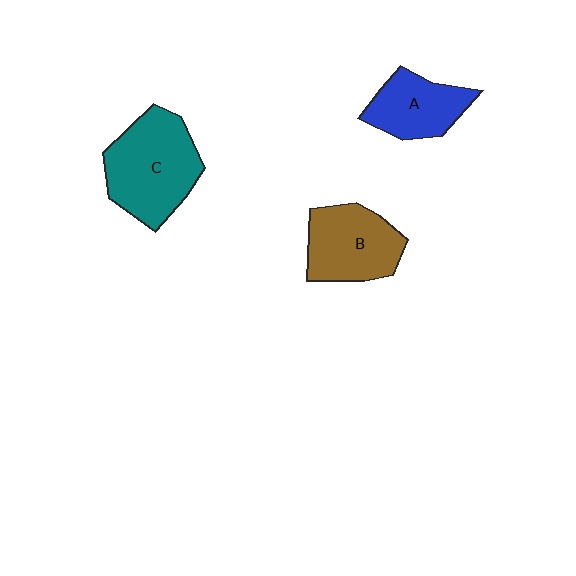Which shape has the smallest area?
Shape A (blue).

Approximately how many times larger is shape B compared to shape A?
Approximately 1.2 times.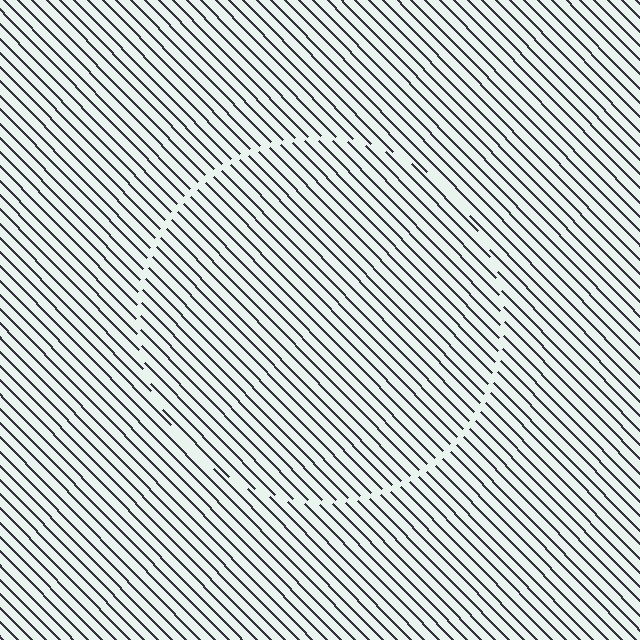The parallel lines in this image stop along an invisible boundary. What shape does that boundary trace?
An illusory circle. The interior of the shape contains the same grating, shifted by half a period — the contour is defined by the phase discontinuity where line-ends from the inner and outer gratings abut.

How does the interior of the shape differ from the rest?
The interior of the shape contains the same grating, shifted by half a period — the contour is defined by the phase discontinuity where line-ends from the inner and outer gratings abut.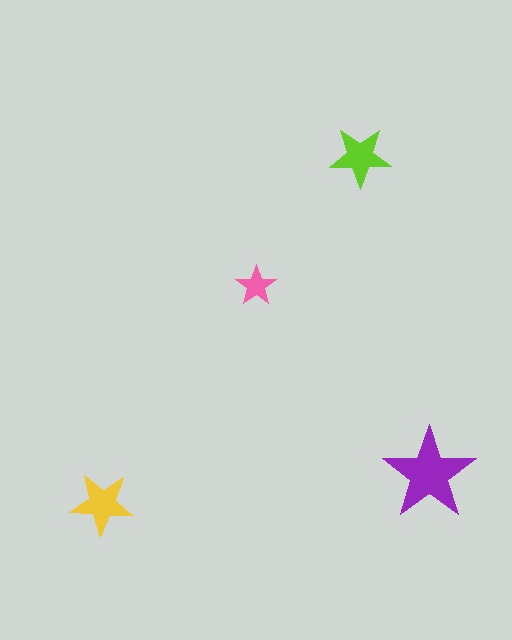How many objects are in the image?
There are 4 objects in the image.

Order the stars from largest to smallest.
the purple one, the yellow one, the lime one, the pink one.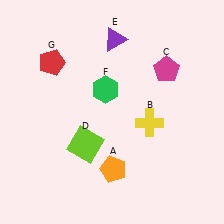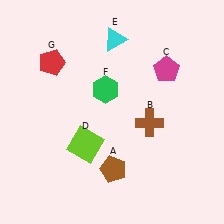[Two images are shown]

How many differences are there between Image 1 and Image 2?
There are 3 differences between the two images.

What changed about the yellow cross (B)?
In Image 1, B is yellow. In Image 2, it changed to brown.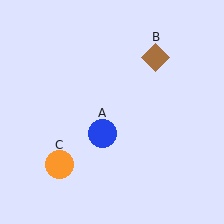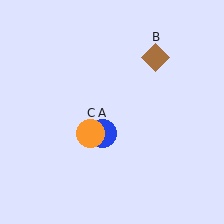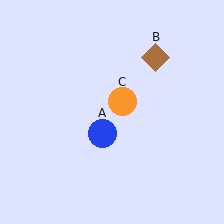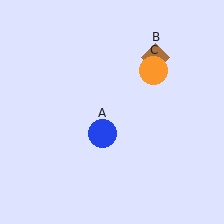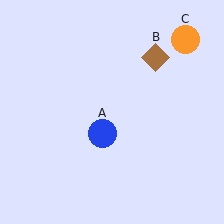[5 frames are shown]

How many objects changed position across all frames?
1 object changed position: orange circle (object C).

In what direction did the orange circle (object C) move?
The orange circle (object C) moved up and to the right.